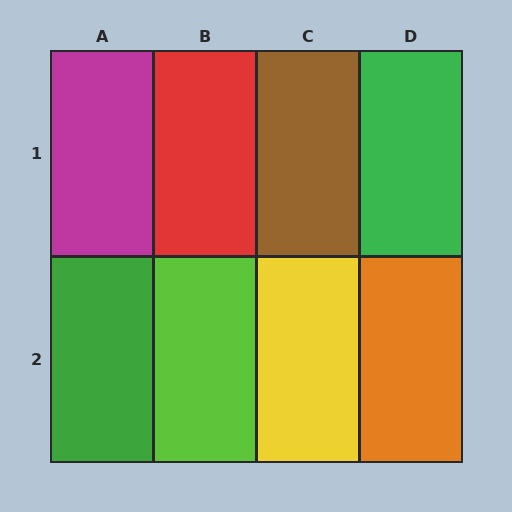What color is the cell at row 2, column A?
Green.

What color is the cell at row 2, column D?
Orange.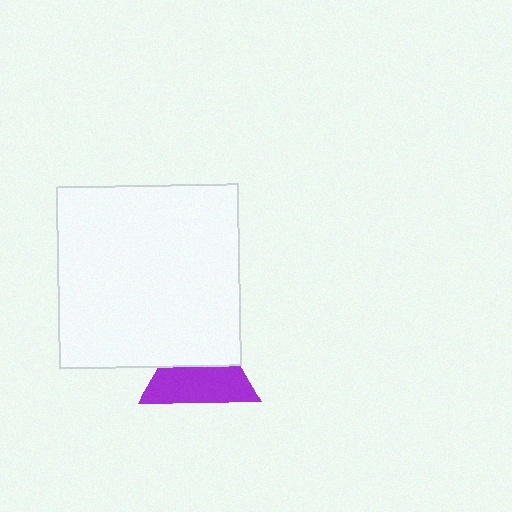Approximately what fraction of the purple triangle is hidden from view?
Roughly 44% of the purple triangle is hidden behind the white square.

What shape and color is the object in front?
The object in front is a white square.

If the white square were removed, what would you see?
You would see the complete purple triangle.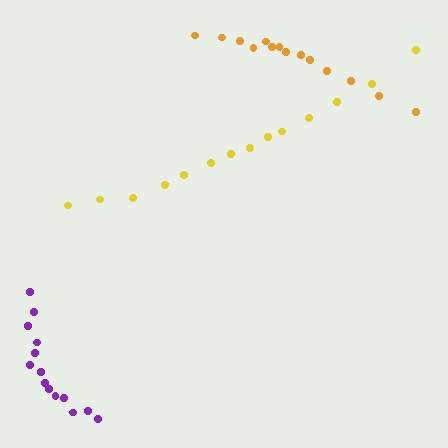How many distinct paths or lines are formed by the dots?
There are 3 distinct paths.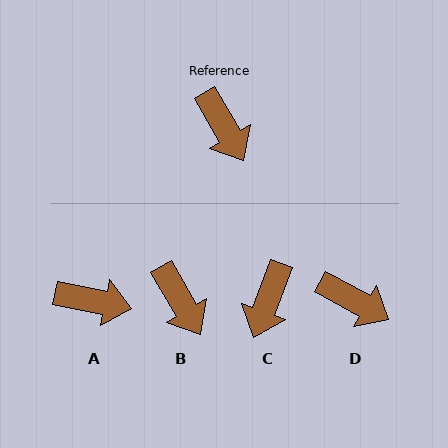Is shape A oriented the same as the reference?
No, it is off by about 48 degrees.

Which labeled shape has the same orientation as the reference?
B.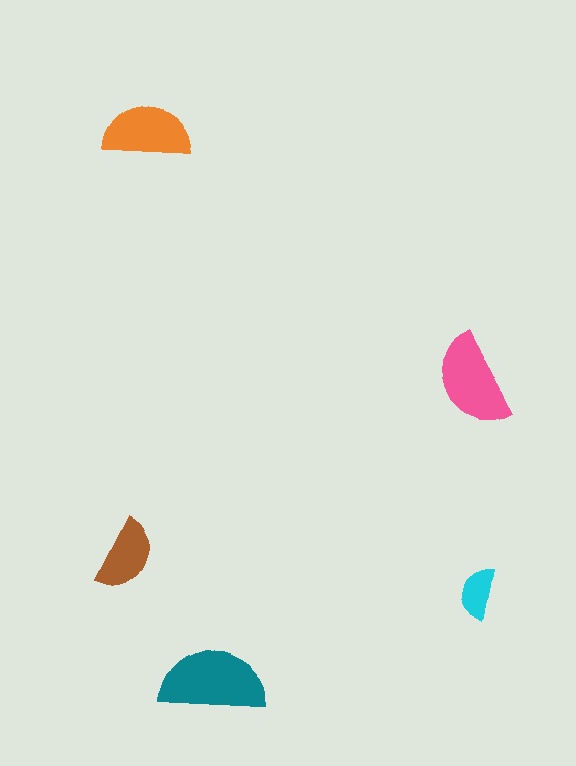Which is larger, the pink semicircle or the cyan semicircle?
The pink one.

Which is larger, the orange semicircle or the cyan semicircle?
The orange one.